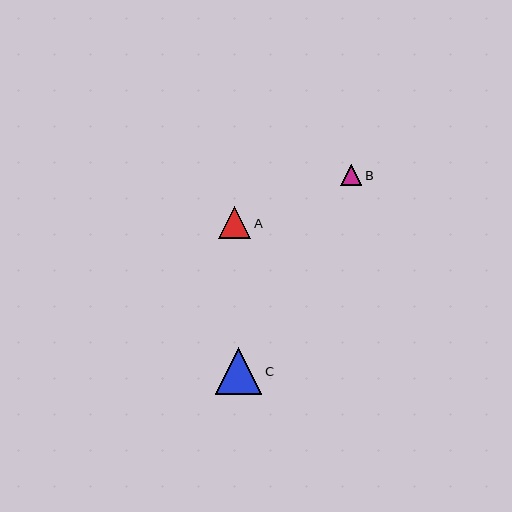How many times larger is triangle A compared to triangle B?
Triangle A is approximately 1.5 times the size of triangle B.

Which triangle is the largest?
Triangle C is the largest with a size of approximately 47 pixels.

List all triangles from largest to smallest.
From largest to smallest: C, A, B.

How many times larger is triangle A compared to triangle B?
Triangle A is approximately 1.5 times the size of triangle B.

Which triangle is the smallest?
Triangle B is the smallest with a size of approximately 21 pixels.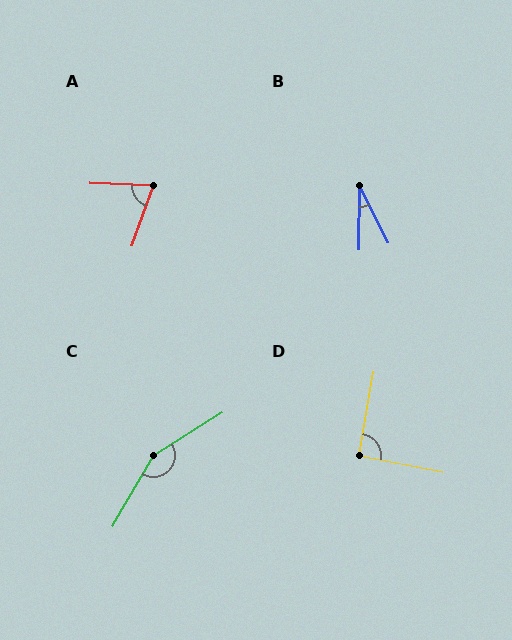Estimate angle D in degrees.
Approximately 92 degrees.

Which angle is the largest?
C, at approximately 152 degrees.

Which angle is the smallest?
B, at approximately 27 degrees.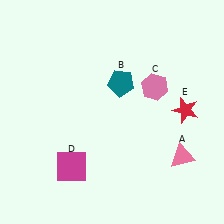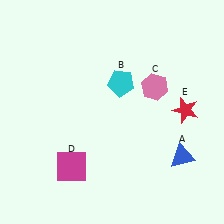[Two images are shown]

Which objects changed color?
A changed from pink to blue. B changed from teal to cyan.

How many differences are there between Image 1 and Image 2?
There are 2 differences between the two images.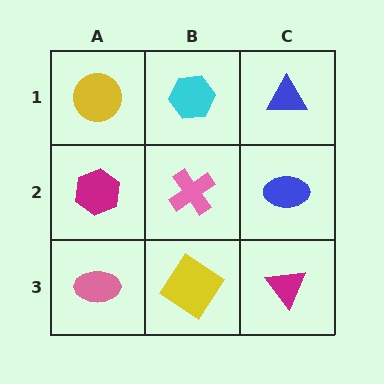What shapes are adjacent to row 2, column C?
A blue triangle (row 1, column C), a magenta triangle (row 3, column C), a pink cross (row 2, column B).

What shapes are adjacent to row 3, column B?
A pink cross (row 2, column B), a pink ellipse (row 3, column A), a magenta triangle (row 3, column C).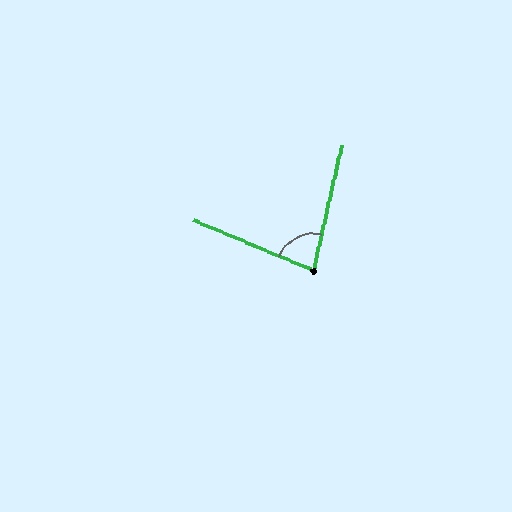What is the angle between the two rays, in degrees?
Approximately 80 degrees.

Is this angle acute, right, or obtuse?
It is acute.